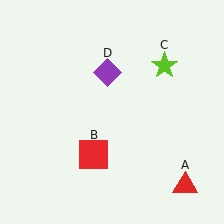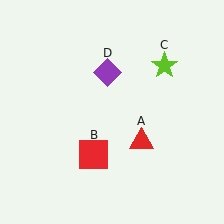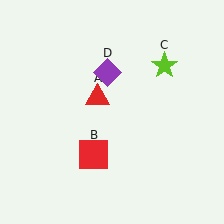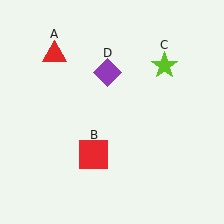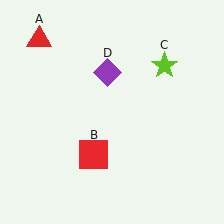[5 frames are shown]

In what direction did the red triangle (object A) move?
The red triangle (object A) moved up and to the left.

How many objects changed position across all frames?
1 object changed position: red triangle (object A).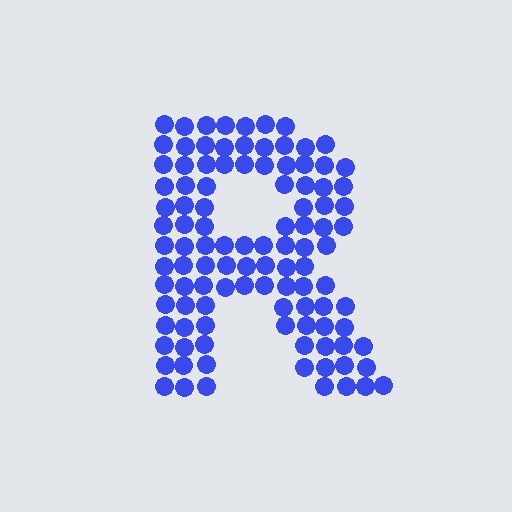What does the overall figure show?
The overall figure shows the letter R.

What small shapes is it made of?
It is made of small circles.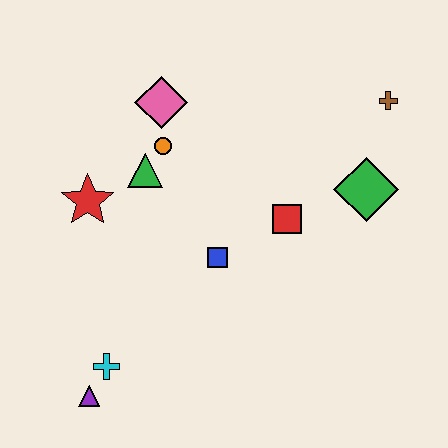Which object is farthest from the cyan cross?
The brown cross is farthest from the cyan cross.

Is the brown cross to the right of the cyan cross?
Yes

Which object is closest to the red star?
The green triangle is closest to the red star.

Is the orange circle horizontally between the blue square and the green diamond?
No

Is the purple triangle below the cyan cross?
Yes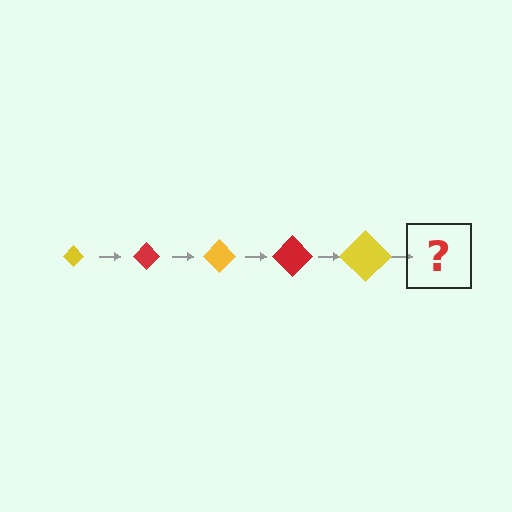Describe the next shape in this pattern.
It should be a red diamond, larger than the previous one.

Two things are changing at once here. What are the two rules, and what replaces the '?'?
The two rules are that the diamond grows larger each step and the color cycles through yellow and red. The '?' should be a red diamond, larger than the previous one.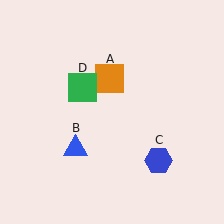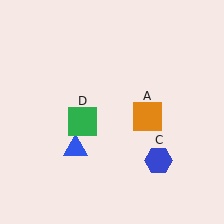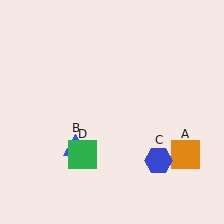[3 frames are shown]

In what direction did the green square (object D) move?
The green square (object D) moved down.